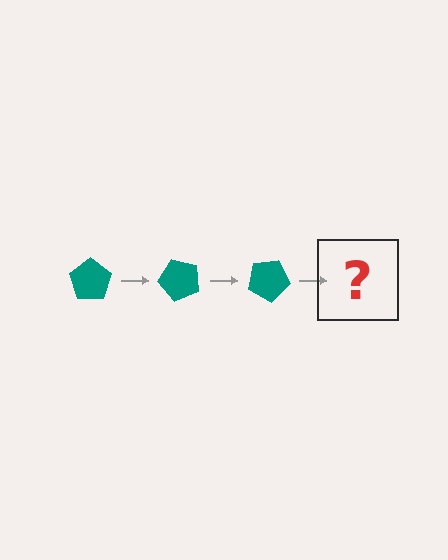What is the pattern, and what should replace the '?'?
The pattern is that the pentagon rotates 50 degrees each step. The '?' should be a teal pentagon rotated 150 degrees.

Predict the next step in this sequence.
The next step is a teal pentagon rotated 150 degrees.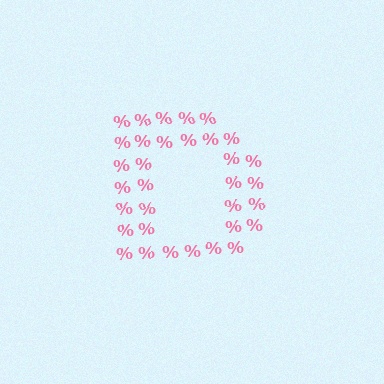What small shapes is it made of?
It is made of small percent signs.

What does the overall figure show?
The overall figure shows the letter D.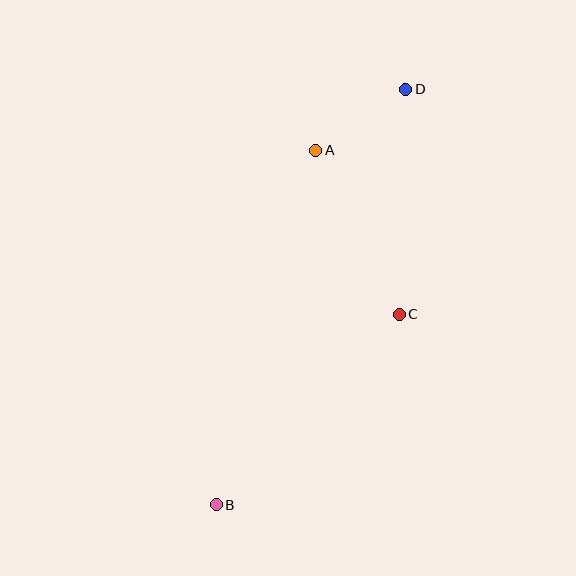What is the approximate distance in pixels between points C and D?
The distance between C and D is approximately 225 pixels.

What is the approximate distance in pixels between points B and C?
The distance between B and C is approximately 264 pixels.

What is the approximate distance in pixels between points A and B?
The distance between A and B is approximately 368 pixels.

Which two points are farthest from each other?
Points B and D are farthest from each other.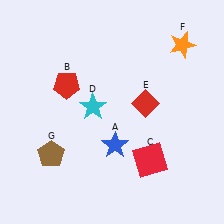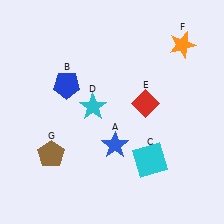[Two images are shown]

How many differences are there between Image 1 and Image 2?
There are 2 differences between the two images.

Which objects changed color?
B changed from red to blue. C changed from red to cyan.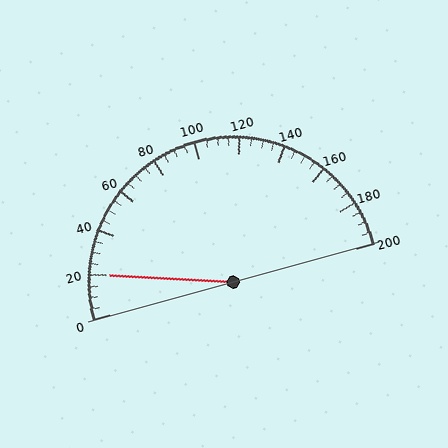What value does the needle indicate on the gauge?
The needle indicates approximately 20.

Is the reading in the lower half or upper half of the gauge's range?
The reading is in the lower half of the range (0 to 200).